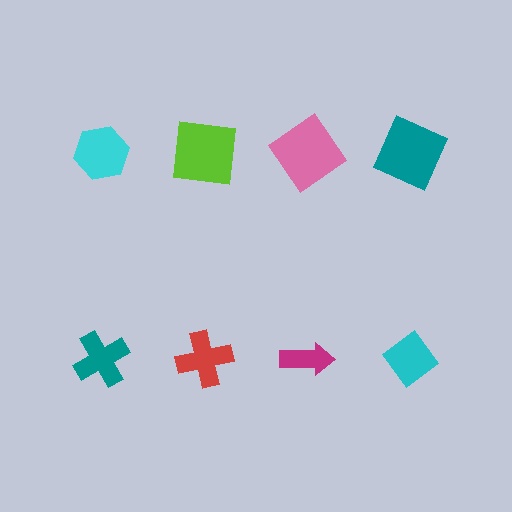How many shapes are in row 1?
4 shapes.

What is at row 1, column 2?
A lime square.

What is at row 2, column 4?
A cyan diamond.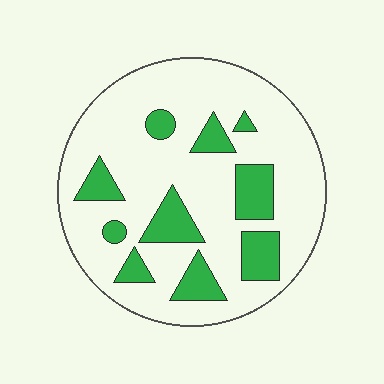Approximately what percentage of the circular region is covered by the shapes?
Approximately 20%.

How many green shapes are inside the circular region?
10.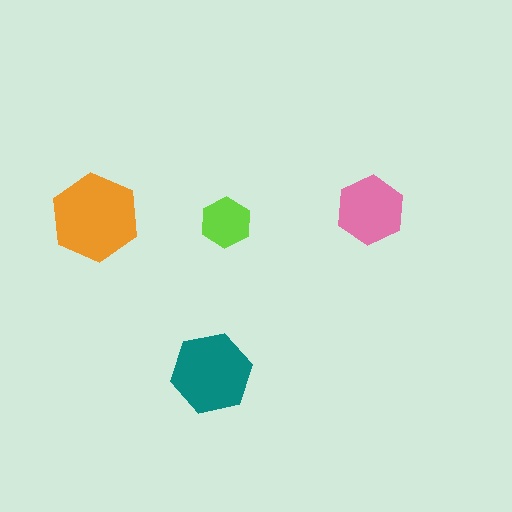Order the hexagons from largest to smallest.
the orange one, the teal one, the pink one, the lime one.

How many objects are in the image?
There are 4 objects in the image.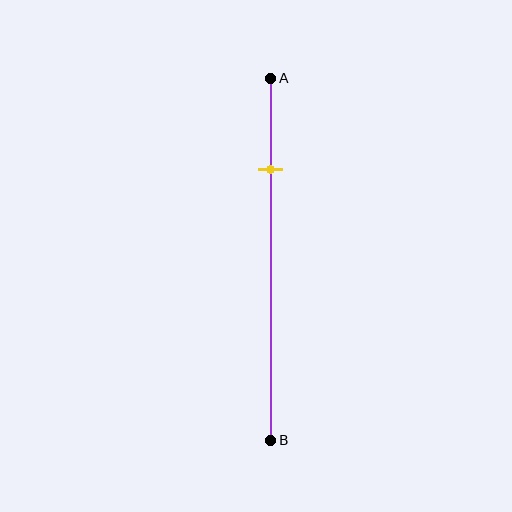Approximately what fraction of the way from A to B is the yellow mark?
The yellow mark is approximately 25% of the way from A to B.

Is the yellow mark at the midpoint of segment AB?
No, the mark is at about 25% from A, not at the 50% midpoint.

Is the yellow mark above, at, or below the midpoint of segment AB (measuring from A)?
The yellow mark is above the midpoint of segment AB.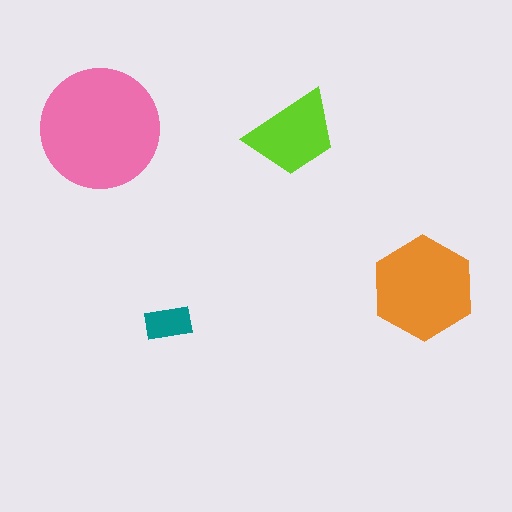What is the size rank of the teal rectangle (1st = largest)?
4th.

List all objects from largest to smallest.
The pink circle, the orange hexagon, the lime trapezoid, the teal rectangle.